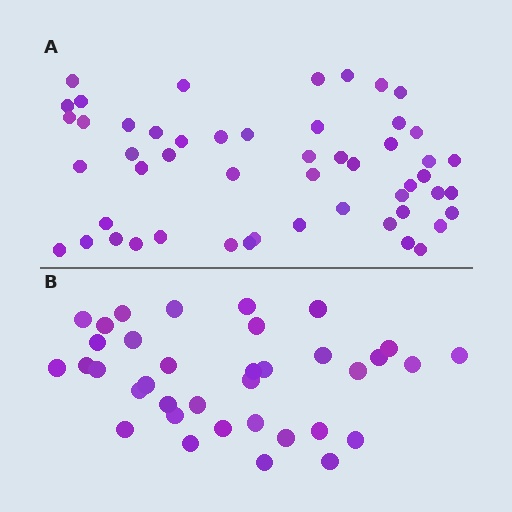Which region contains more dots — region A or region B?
Region A (the top region) has more dots.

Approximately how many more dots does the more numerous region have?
Region A has approximately 15 more dots than region B.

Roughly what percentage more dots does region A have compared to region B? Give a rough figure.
About 45% more.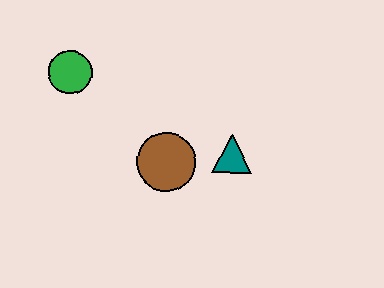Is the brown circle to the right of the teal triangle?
No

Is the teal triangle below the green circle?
Yes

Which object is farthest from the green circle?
The teal triangle is farthest from the green circle.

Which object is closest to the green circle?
The brown circle is closest to the green circle.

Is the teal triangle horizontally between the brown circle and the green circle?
No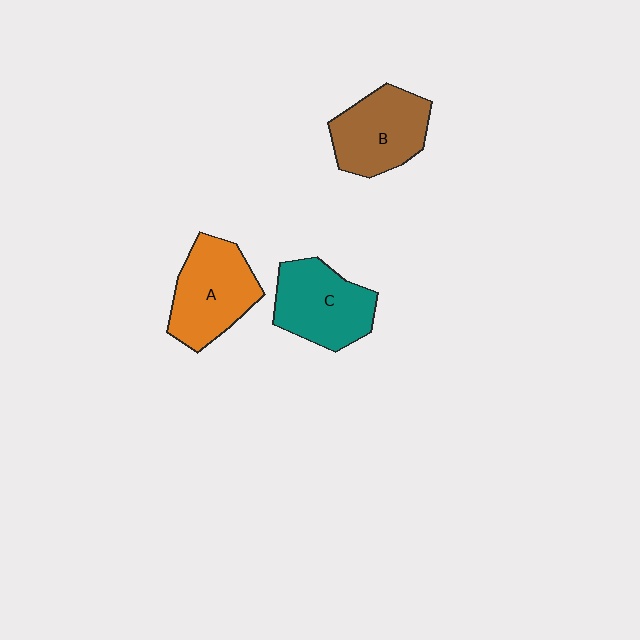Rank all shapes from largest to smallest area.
From largest to smallest: A (orange), C (teal), B (brown).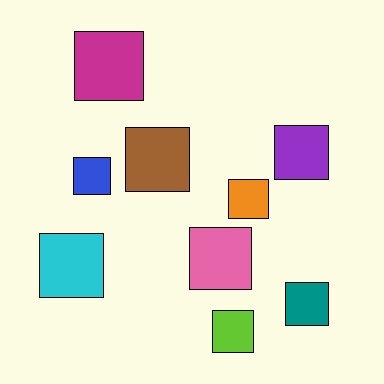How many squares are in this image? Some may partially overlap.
There are 9 squares.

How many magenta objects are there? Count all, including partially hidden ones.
There is 1 magenta object.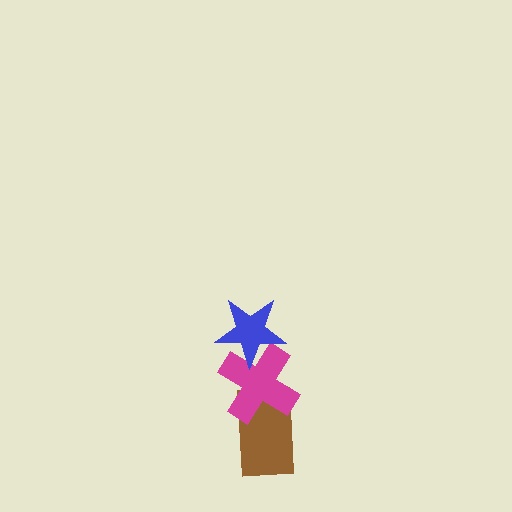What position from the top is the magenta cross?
The magenta cross is 2nd from the top.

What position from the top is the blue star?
The blue star is 1st from the top.